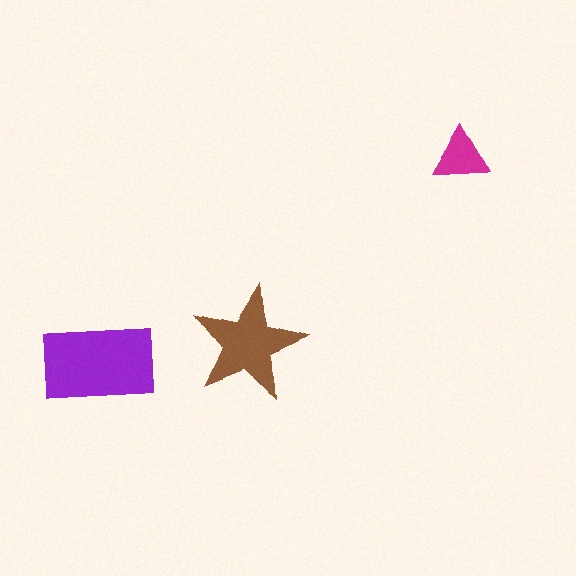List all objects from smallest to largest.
The magenta triangle, the brown star, the purple rectangle.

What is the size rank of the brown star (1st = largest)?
2nd.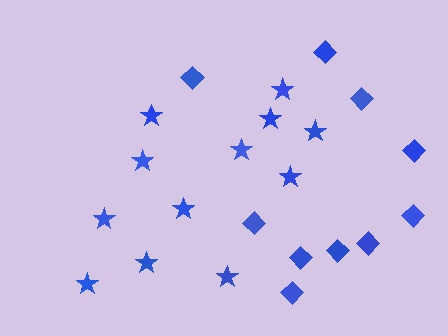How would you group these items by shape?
There are 2 groups: one group of stars (12) and one group of diamonds (10).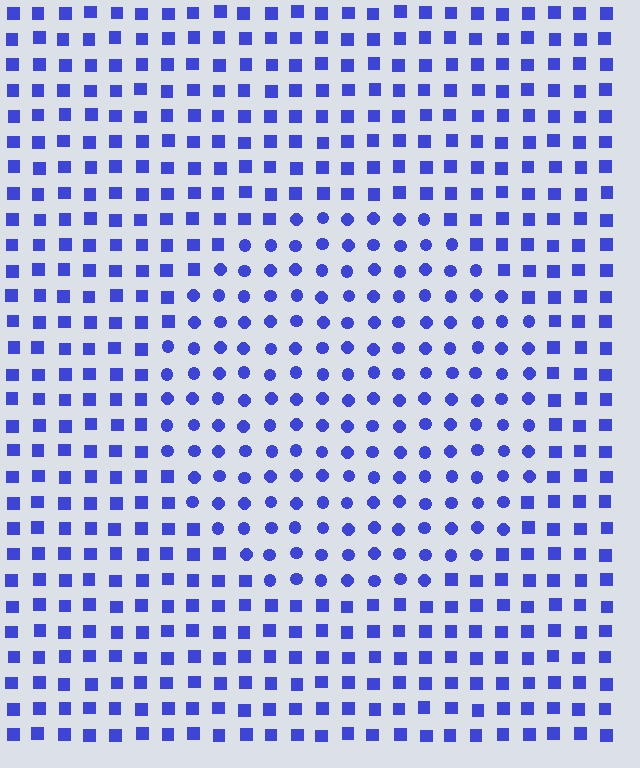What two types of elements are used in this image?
The image uses circles inside the circle region and squares outside it.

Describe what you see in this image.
The image is filled with small blue elements arranged in a uniform grid. A circle-shaped region contains circles, while the surrounding area contains squares. The boundary is defined purely by the change in element shape.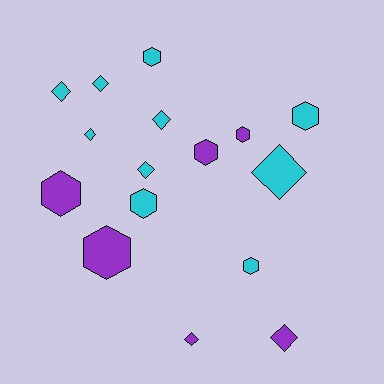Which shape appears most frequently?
Hexagon, with 8 objects.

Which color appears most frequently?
Cyan, with 10 objects.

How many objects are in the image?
There are 16 objects.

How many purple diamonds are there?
There are 2 purple diamonds.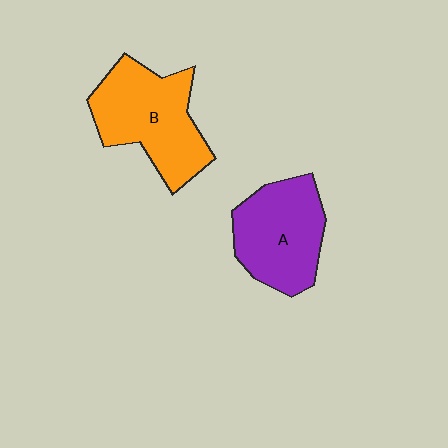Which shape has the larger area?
Shape B (orange).